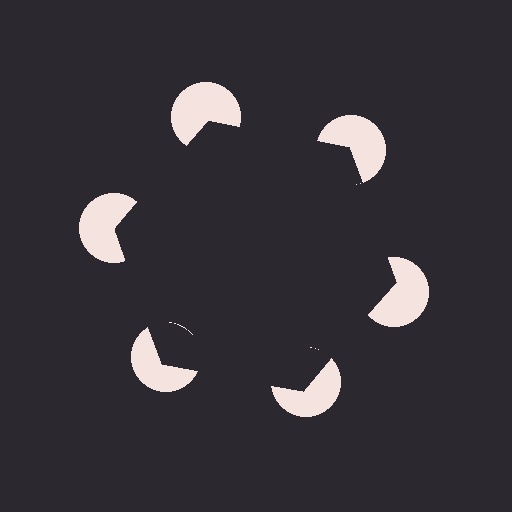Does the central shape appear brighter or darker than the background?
It typically appears slightly darker than the background, even though no actual brightness change is drawn.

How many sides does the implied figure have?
6 sides.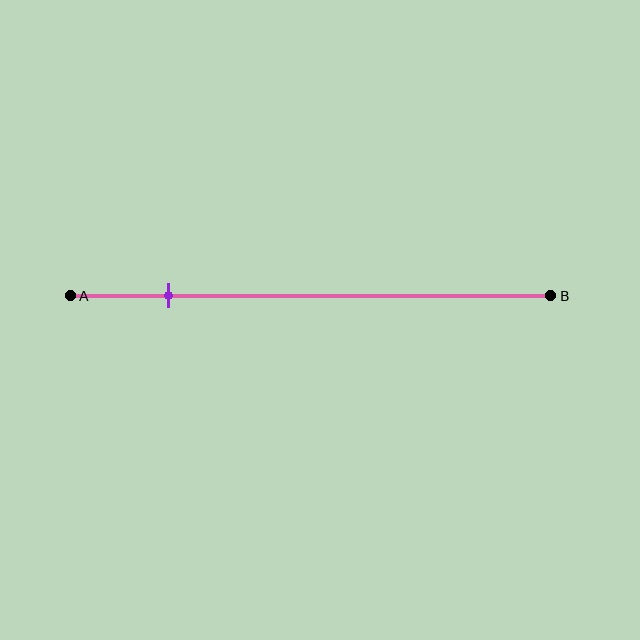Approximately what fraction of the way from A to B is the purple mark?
The purple mark is approximately 20% of the way from A to B.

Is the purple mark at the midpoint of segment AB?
No, the mark is at about 20% from A, not at the 50% midpoint.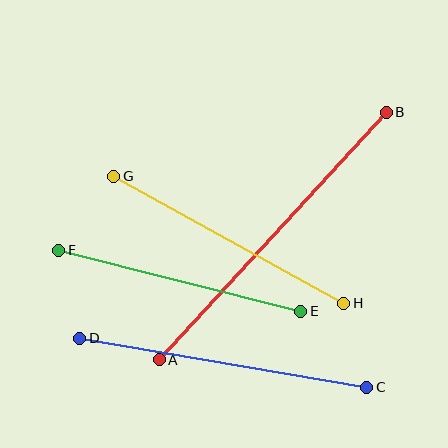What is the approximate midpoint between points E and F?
The midpoint is at approximately (180, 281) pixels.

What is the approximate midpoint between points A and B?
The midpoint is at approximately (273, 236) pixels.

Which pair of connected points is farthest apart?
Points A and B are farthest apart.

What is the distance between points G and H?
The distance is approximately 263 pixels.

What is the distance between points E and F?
The distance is approximately 250 pixels.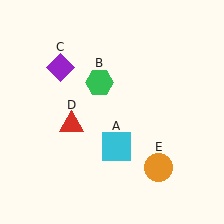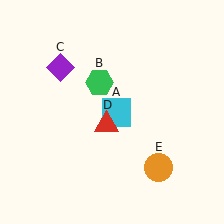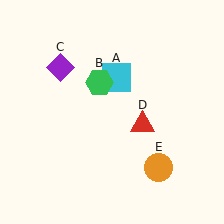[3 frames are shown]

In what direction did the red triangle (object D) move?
The red triangle (object D) moved right.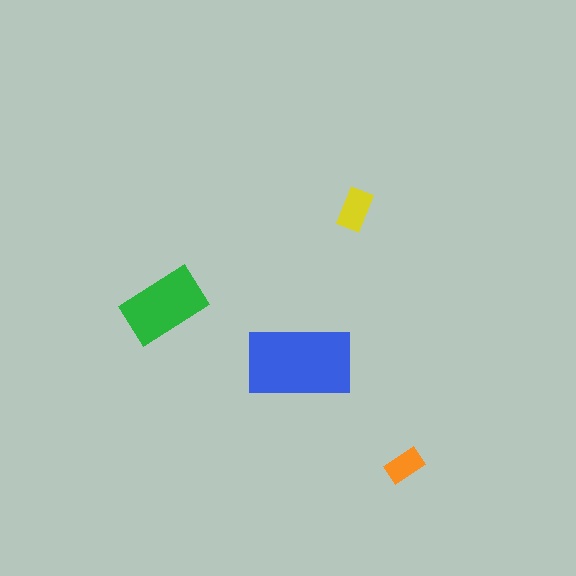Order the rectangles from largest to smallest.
the blue one, the green one, the yellow one, the orange one.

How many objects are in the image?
There are 4 objects in the image.